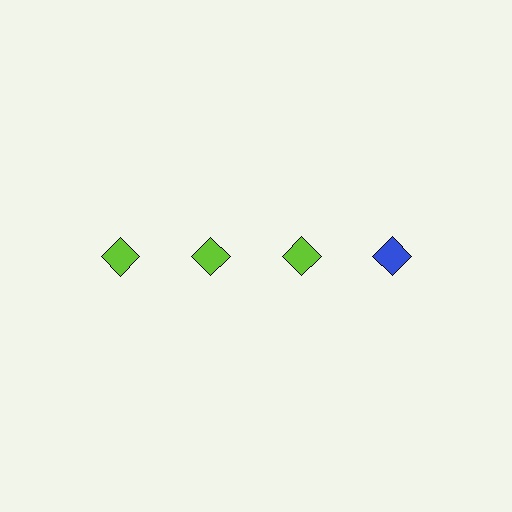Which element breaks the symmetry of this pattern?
The blue diamond in the top row, second from right column breaks the symmetry. All other shapes are lime diamonds.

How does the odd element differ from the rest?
It has a different color: blue instead of lime.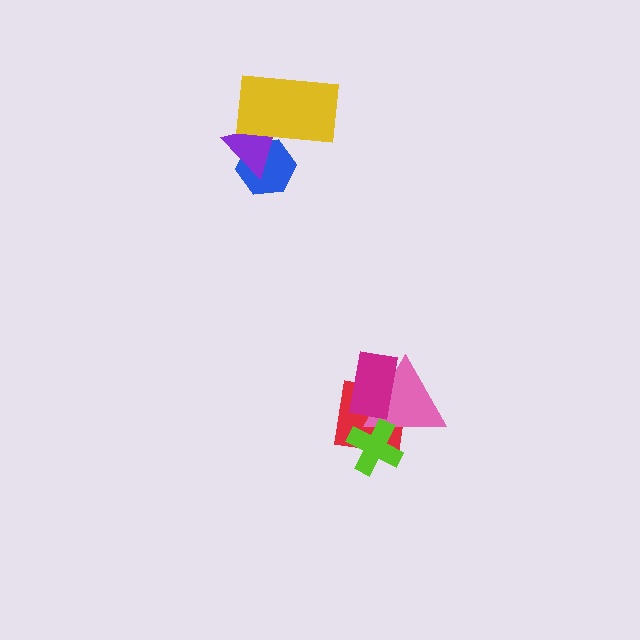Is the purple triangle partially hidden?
Yes, it is partially covered by another shape.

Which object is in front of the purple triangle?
The yellow rectangle is in front of the purple triangle.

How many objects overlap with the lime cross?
2 objects overlap with the lime cross.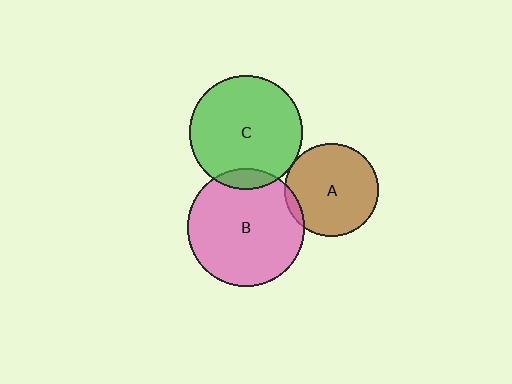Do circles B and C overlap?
Yes.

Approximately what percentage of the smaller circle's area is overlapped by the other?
Approximately 10%.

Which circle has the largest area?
Circle B (pink).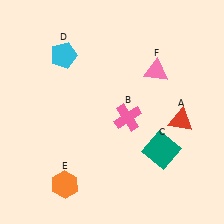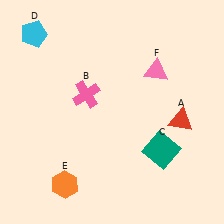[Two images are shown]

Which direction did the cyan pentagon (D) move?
The cyan pentagon (D) moved left.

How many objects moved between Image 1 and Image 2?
2 objects moved between the two images.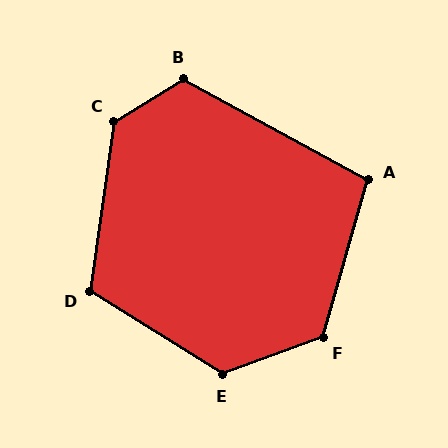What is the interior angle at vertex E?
Approximately 128 degrees (obtuse).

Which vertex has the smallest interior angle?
A, at approximately 103 degrees.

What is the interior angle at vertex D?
Approximately 114 degrees (obtuse).